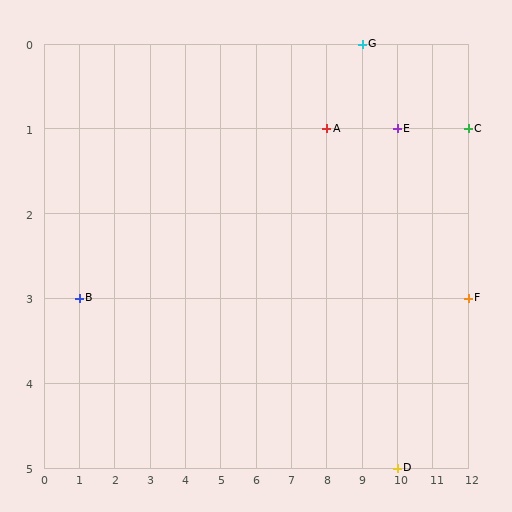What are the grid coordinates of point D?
Point D is at grid coordinates (10, 5).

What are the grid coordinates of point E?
Point E is at grid coordinates (10, 1).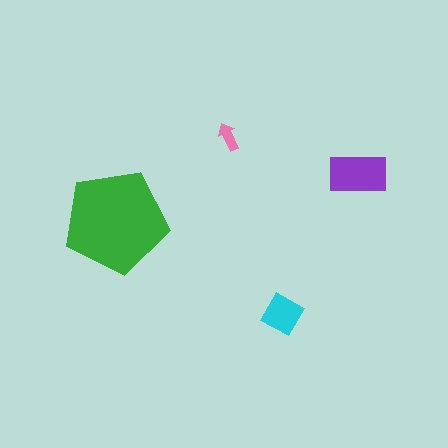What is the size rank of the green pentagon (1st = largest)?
1st.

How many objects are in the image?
There are 4 objects in the image.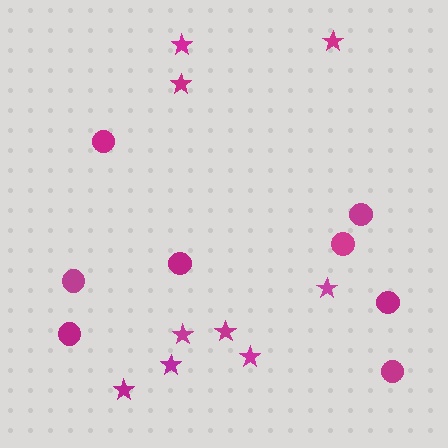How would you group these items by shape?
There are 2 groups: one group of circles (8) and one group of stars (9).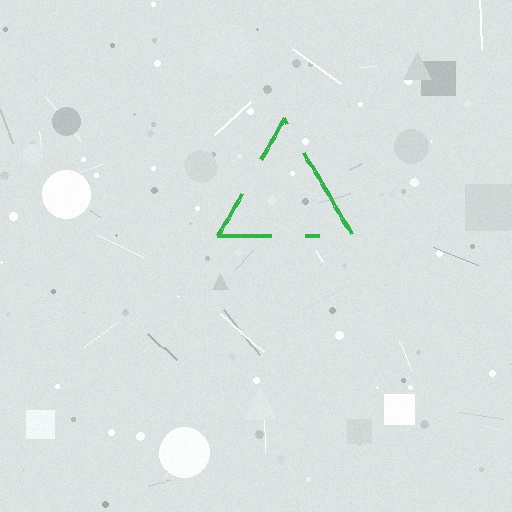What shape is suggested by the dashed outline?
The dashed outline suggests a triangle.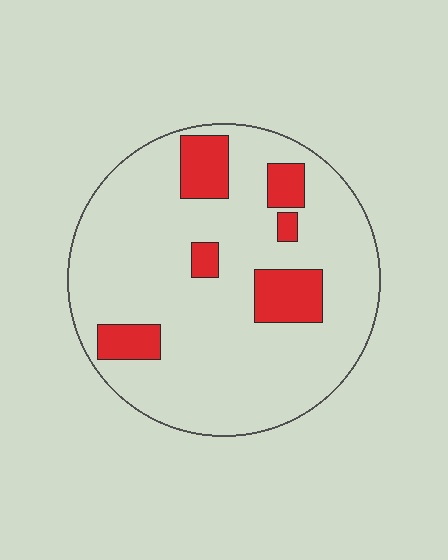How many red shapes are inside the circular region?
6.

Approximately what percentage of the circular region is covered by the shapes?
Approximately 15%.